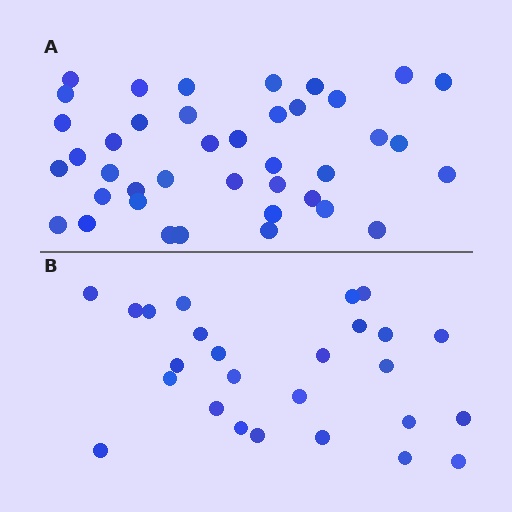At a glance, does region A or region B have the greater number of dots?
Region A (the top region) has more dots.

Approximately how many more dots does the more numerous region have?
Region A has approximately 15 more dots than region B.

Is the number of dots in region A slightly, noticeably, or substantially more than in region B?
Region A has substantially more. The ratio is roughly 1.5 to 1.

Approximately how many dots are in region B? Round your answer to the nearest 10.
About 30 dots. (The exact count is 26, which rounds to 30.)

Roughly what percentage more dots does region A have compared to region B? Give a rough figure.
About 55% more.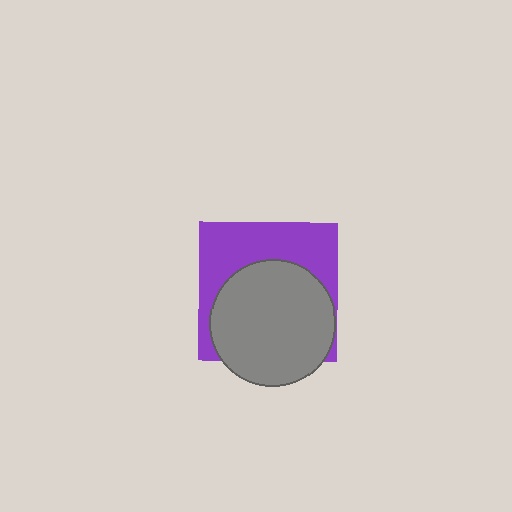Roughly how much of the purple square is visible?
A small part of it is visible (roughly 43%).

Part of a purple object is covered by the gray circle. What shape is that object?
It is a square.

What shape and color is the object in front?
The object in front is a gray circle.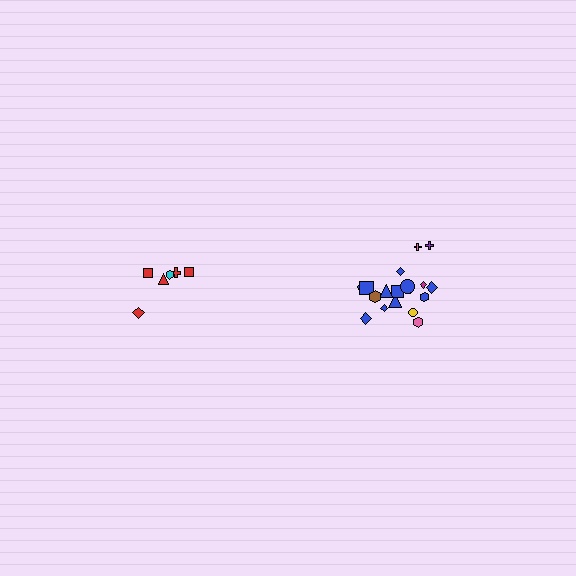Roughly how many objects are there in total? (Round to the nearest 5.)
Roughly 25 objects in total.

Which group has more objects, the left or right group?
The right group.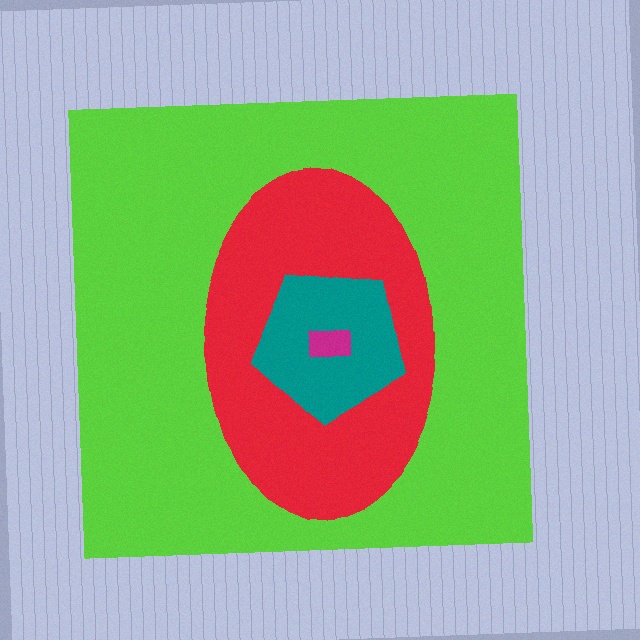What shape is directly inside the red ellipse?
The teal pentagon.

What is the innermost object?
The magenta rectangle.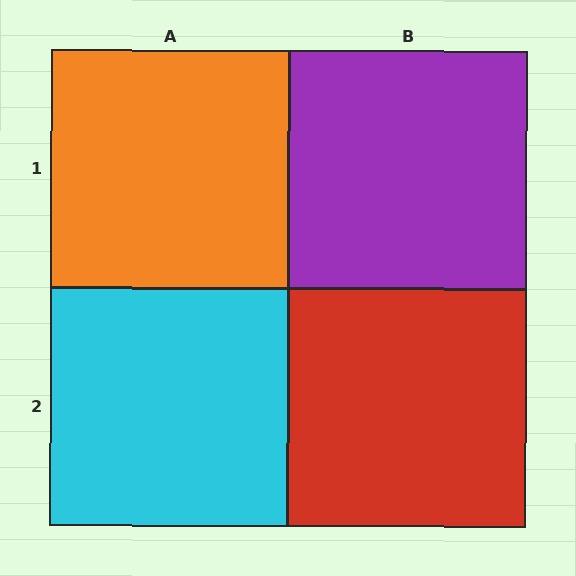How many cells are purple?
1 cell is purple.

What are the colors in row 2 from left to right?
Cyan, red.